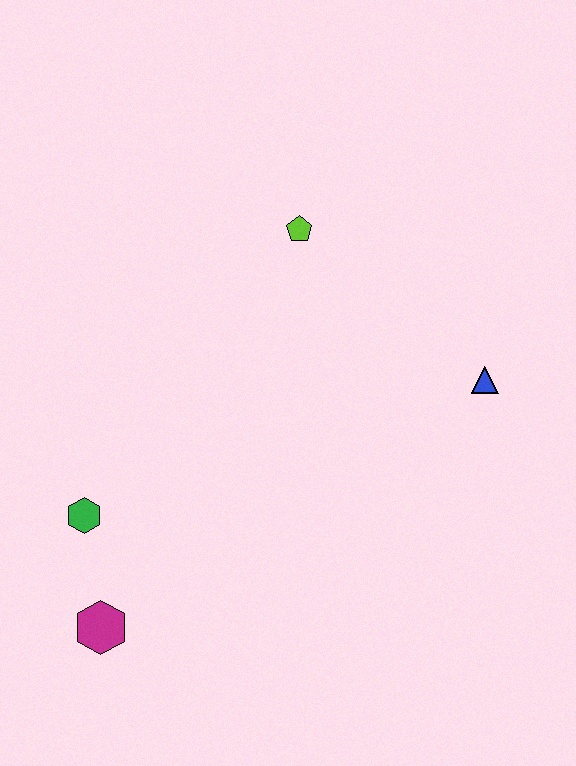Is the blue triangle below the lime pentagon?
Yes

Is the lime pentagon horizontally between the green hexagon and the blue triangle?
Yes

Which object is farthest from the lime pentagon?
The magenta hexagon is farthest from the lime pentagon.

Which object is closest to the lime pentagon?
The blue triangle is closest to the lime pentagon.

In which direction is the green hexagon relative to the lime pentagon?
The green hexagon is below the lime pentagon.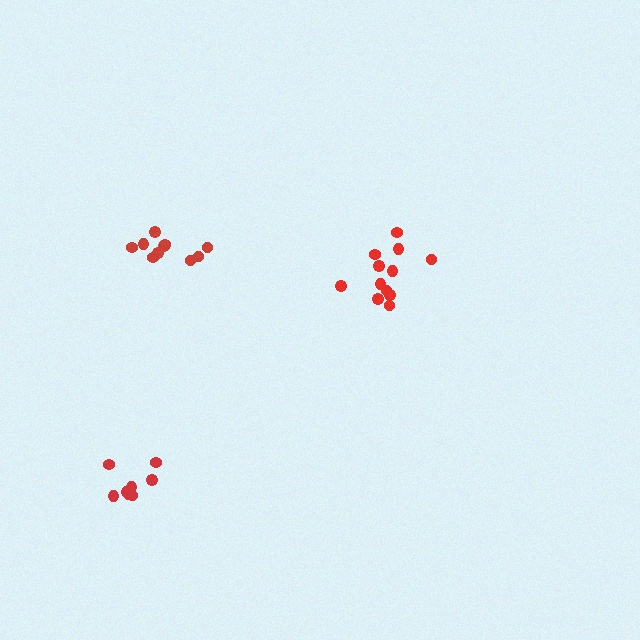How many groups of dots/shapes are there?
There are 3 groups.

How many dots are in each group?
Group 1: 8 dots, Group 2: 12 dots, Group 3: 10 dots (30 total).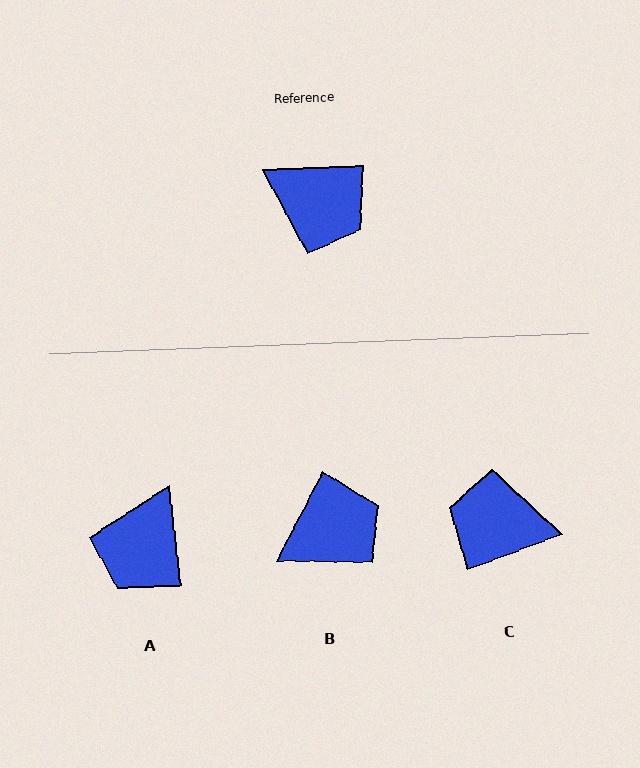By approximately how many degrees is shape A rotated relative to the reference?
Approximately 85 degrees clockwise.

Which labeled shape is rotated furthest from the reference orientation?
C, about 162 degrees away.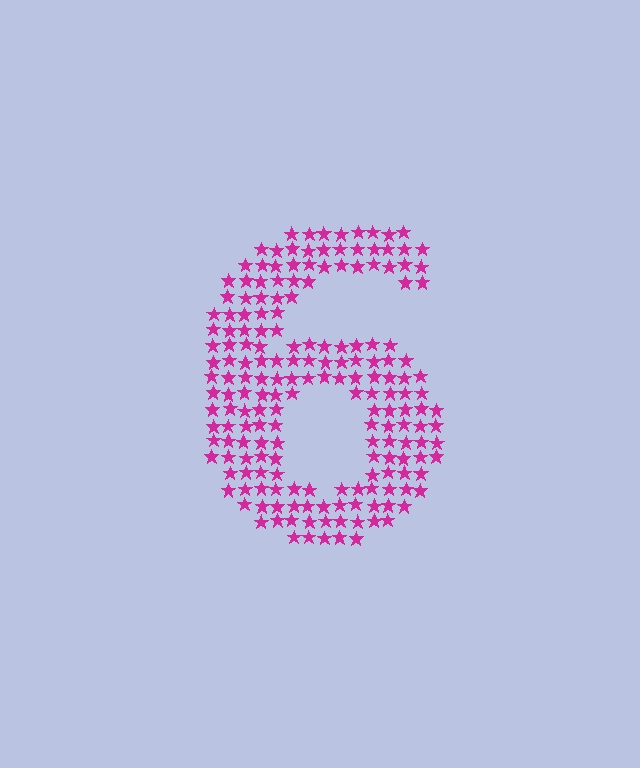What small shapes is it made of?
It is made of small stars.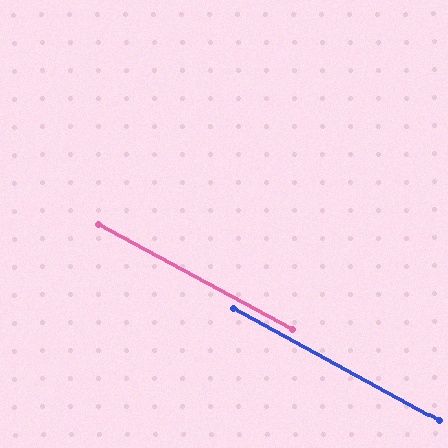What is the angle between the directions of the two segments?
Approximately 0 degrees.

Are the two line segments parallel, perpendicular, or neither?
Parallel — their directions differ by only 0.1°.